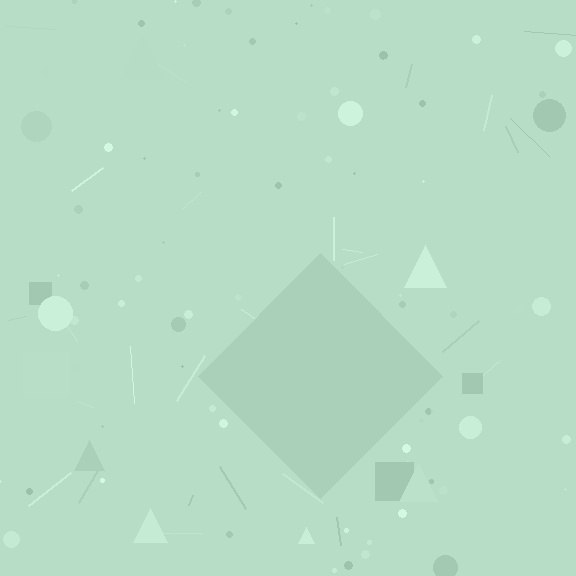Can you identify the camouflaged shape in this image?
The camouflaged shape is a diamond.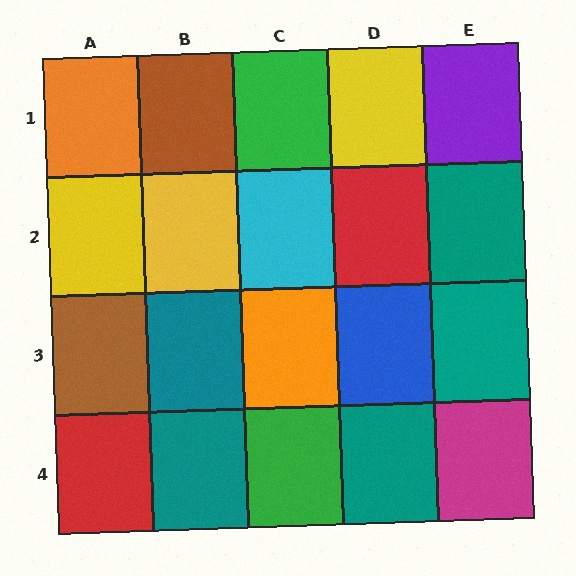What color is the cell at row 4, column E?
Magenta.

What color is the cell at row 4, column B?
Teal.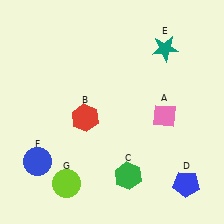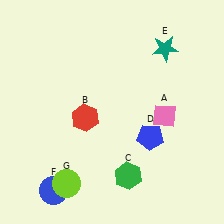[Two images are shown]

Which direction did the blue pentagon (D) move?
The blue pentagon (D) moved up.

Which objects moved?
The objects that moved are: the blue pentagon (D), the blue circle (F).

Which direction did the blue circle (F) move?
The blue circle (F) moved down.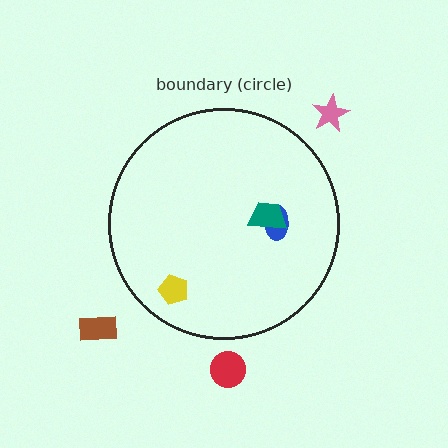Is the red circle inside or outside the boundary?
Outside.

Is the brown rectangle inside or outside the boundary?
Outside.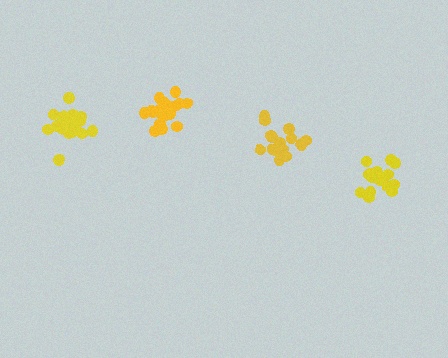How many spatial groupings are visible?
There are 4 spatial groupings.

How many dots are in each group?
Group 1: 20 dots, Group 2: 17 dots, Group 3: 20 dots, Group 4: 18 dots (75 total).